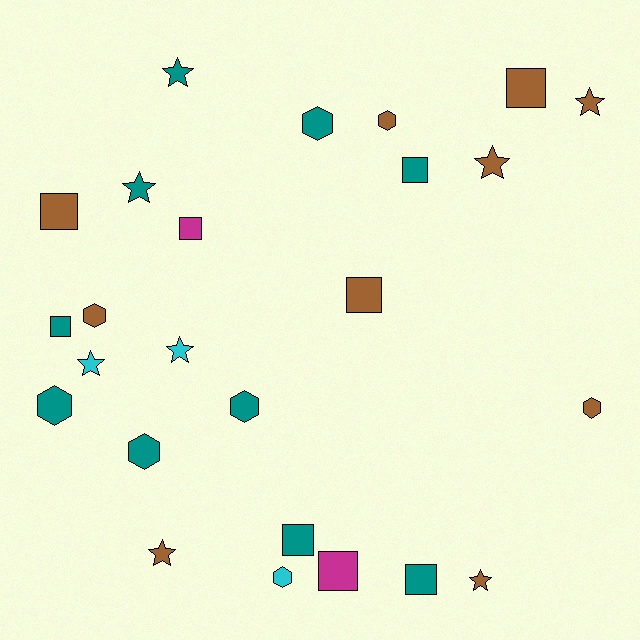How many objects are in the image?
There are 25 objects.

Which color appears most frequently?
Brown, with 10 objects.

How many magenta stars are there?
There are no magenta stars.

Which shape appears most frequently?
Square, with 9 objects.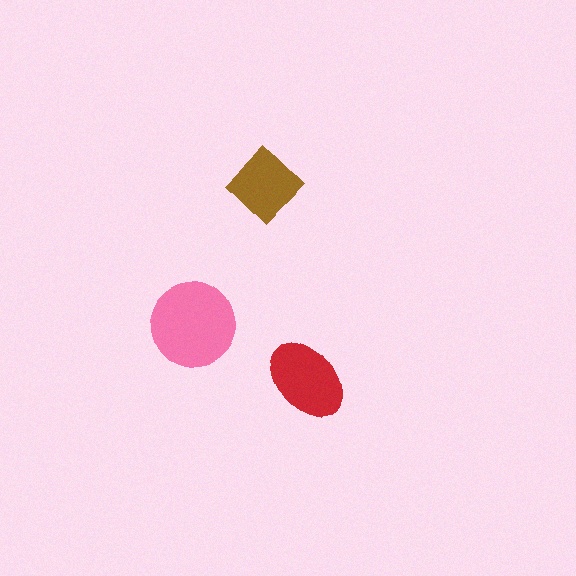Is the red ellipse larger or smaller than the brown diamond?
Larger.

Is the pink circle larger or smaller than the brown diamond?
Larger.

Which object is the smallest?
The brown diamond.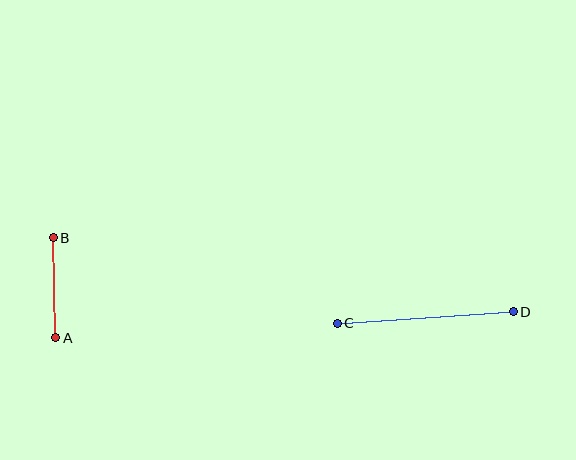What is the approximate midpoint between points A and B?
The midpoint is at approximately (54, 288) pixels.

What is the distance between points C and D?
The distance is approximately 176 pixels.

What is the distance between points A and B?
The distance is approximately 100 pixels.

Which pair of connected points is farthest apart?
Points C and D are farthest apart.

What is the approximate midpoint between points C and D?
The midpoint is at approximately (425, 318) pixels.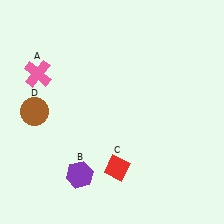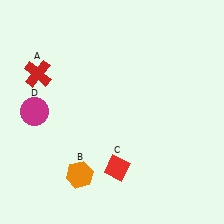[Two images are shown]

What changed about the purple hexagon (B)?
In Image 1, B is purple. In Image 2, it changed to orange.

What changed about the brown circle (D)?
In Image 1, D is brown. In Image 2, it changed to magenta.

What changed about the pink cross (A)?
In Image 1, A is pink. In Image 2, it changed to red.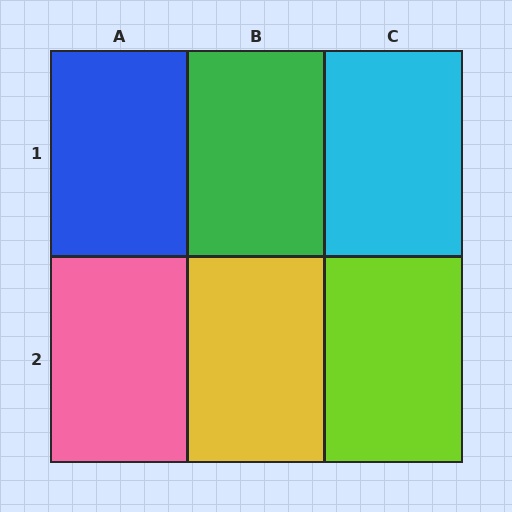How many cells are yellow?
1 cell is yellow.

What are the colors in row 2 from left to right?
Pink, yellow, lime.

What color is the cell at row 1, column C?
Cyan.